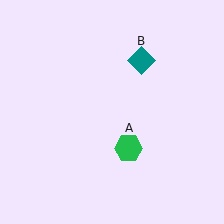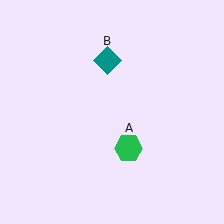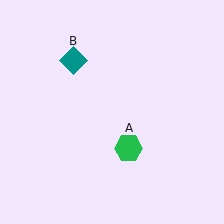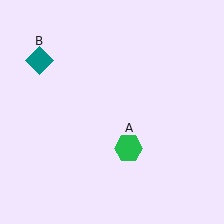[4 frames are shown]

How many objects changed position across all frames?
1 object changed position: teal diamond (object B).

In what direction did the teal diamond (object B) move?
The teal diamond (object B) moved left.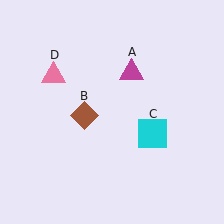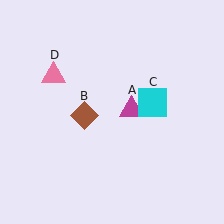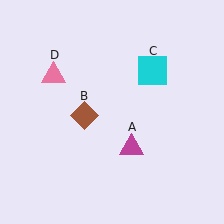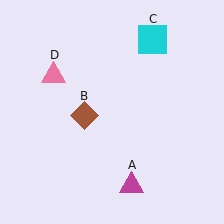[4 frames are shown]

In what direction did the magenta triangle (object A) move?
The magenta triangle (object A) moved down.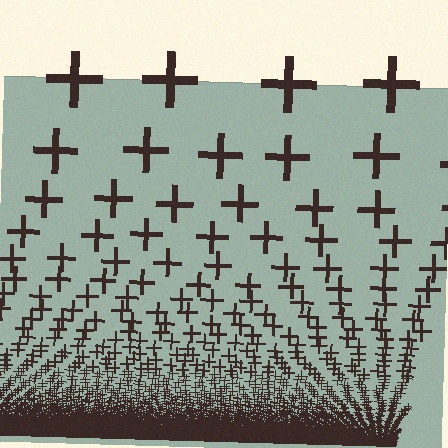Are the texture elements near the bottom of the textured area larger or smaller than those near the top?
Smaller. The gradient is inverted — elements near the bottom are smaller and denser.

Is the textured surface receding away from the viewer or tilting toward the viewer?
The surface appears to tilt toward the viewer. Texture elements get larger and sparser toward the top.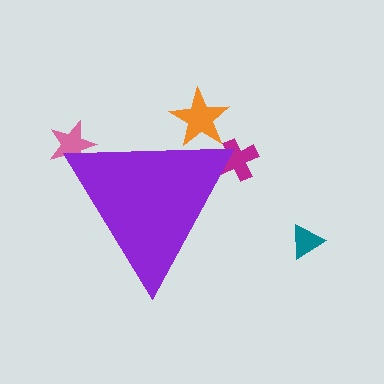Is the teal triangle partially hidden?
No, the teal triangle is fully visible.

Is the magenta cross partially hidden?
Yes, the magenta cross is partially hidden behind the purple triangle.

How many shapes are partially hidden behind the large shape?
3 shapes are partially hidden.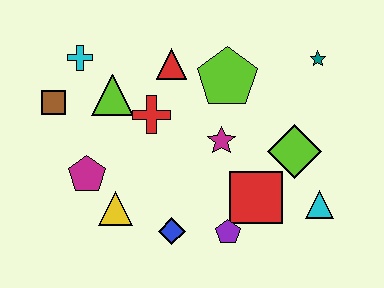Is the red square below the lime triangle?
Yes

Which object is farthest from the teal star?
The brown square is farthest from the teal star.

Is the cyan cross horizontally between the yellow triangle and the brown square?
Yes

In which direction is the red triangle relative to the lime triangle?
The red triangle is to the right of the lime triangle.